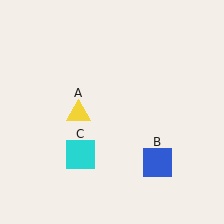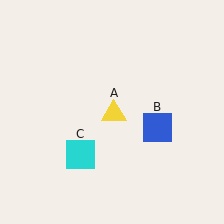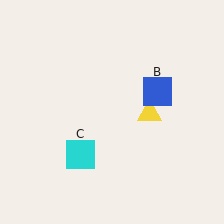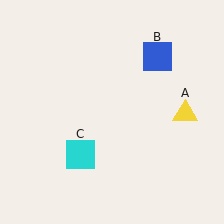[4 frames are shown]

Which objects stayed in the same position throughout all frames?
Cyan square (object C) remained stationary.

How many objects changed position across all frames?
2 objects changed position: yellow triangle (object A), blue square (object B).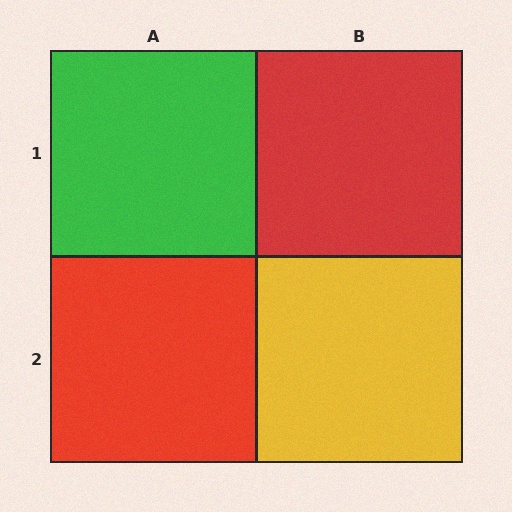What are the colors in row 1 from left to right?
Green, red.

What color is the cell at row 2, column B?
Yellow.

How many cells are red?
2 cells are red.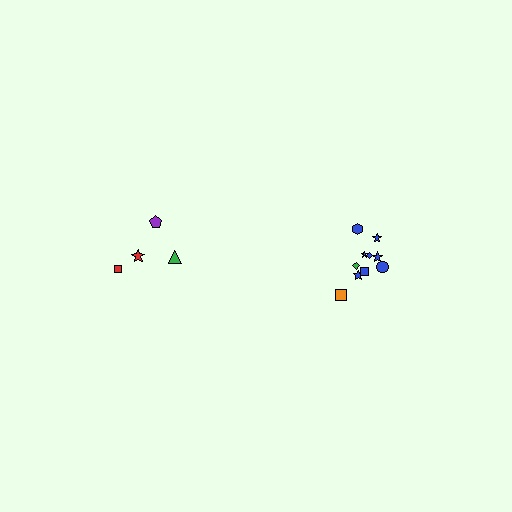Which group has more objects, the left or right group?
The right group.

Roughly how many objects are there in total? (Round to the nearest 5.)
Roughly 15 objects in total.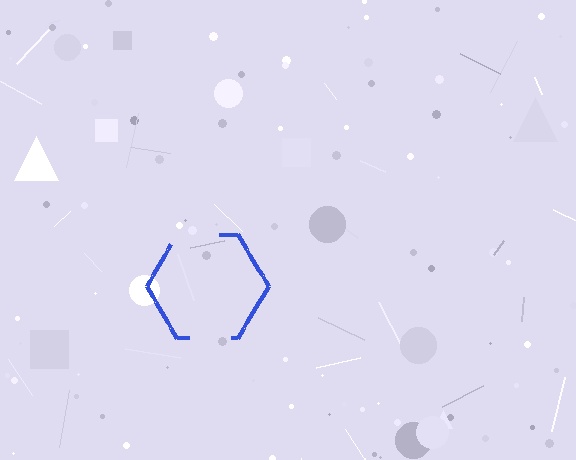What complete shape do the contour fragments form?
The contour fragments form a hexagon.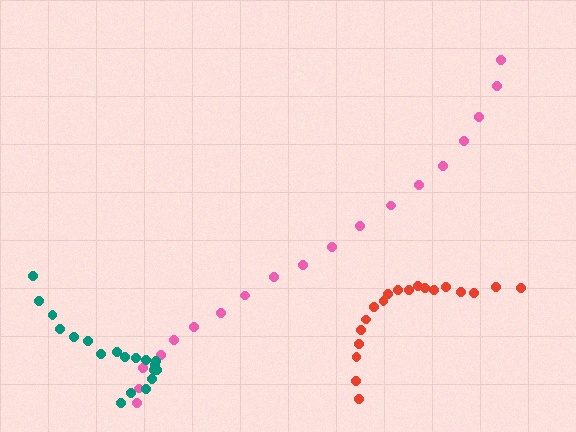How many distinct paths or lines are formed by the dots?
There are 3 distinct paths.